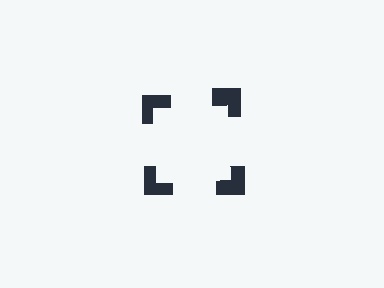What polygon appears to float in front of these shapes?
An illusory square — its edges are inferred from the aligned wedge cuts in the notched squares, not physically drawn.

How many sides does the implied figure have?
4 sides.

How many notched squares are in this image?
There are 4 — one at each vertex of the illusory square.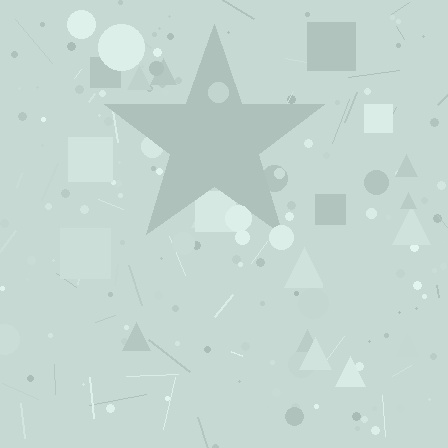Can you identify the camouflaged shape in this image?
The camouflaged shape is a star.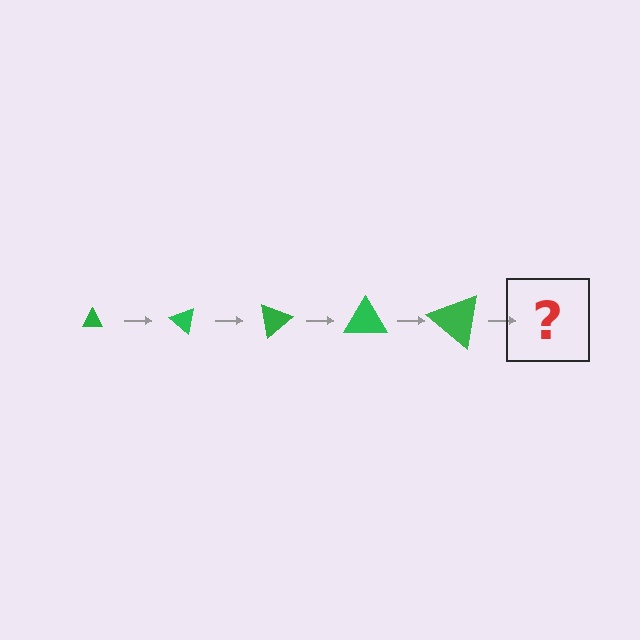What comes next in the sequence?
The next element should be a triangle, larger than the previous one and rotated 200 degrees from the start.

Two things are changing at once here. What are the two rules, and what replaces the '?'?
The two rules are that the triangle grows larger each step and it rotates 40 degrees each step. The '?' should be a triangle, larger than the previous one and rotated 200 degrees from the start.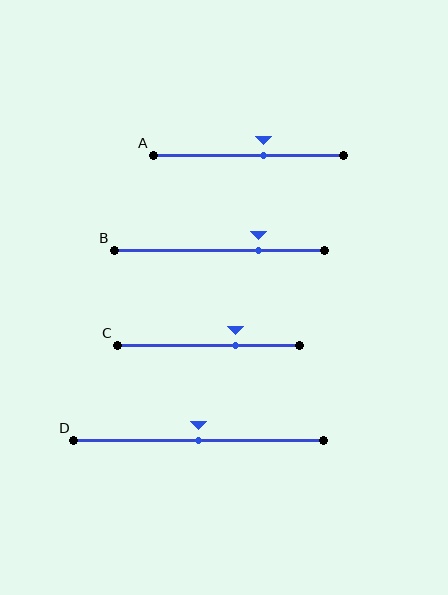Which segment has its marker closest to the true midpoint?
Segment D has its marker closest to the true midpoint.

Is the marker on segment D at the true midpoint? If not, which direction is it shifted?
Yes, the marker on segment D is at the true midpoint.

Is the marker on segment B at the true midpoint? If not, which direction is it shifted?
No, the marker on segment B is shifted to the right by about 19% of the segment length.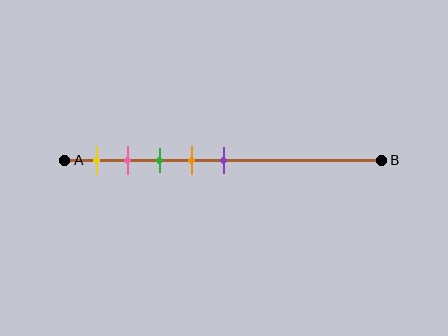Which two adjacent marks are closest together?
The pink and green marks are the closest adjacent pair.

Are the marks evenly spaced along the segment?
Yes, the marks are approximately evenly spaced.